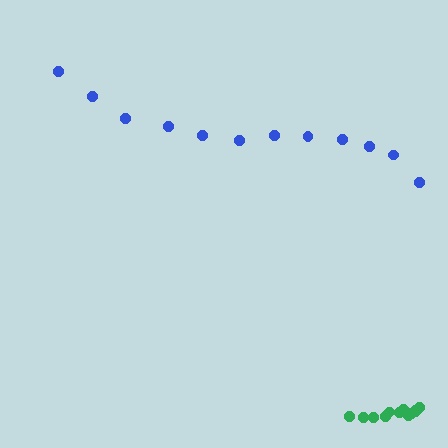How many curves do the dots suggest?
There are 2 distinct paths.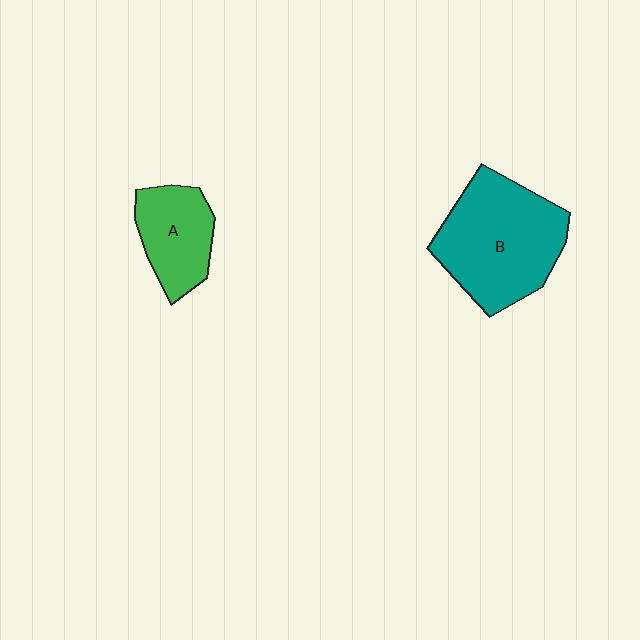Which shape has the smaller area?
Shape A (green).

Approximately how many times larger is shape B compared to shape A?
Approximately 1.9 times.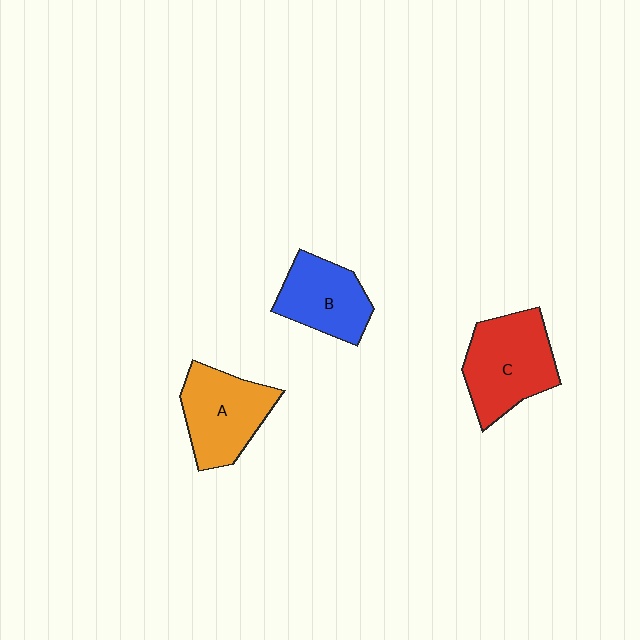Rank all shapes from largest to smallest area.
From largest to smallest: C (red), A (orange), B (blue).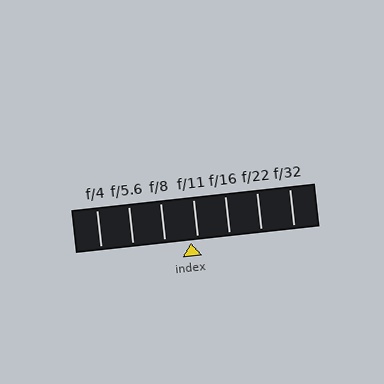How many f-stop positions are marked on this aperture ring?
There are 7 f-stop positions marked.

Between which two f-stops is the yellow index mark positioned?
The index mark is between f/8 and f/11.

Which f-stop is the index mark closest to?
The index mark is closest to f/11.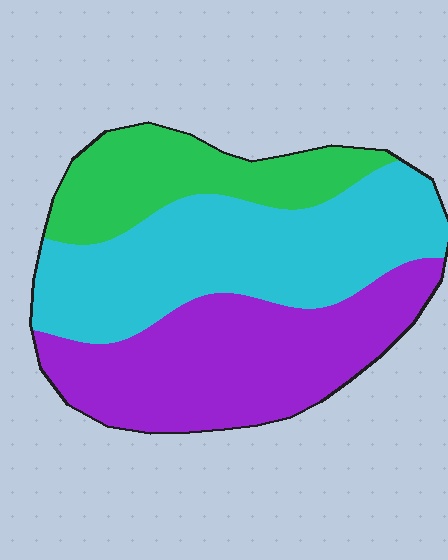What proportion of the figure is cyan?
Cyan covers 41% of the figure.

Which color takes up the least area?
Green, at roughly 20%.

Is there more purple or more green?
Purple.